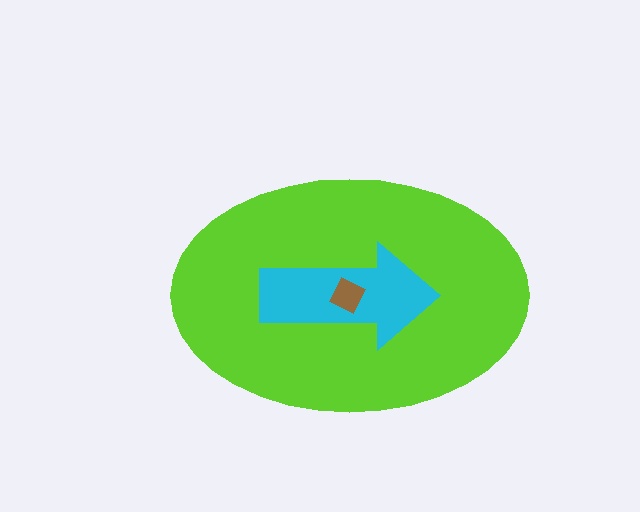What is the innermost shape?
The brown square.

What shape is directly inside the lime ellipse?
The cyan arrow.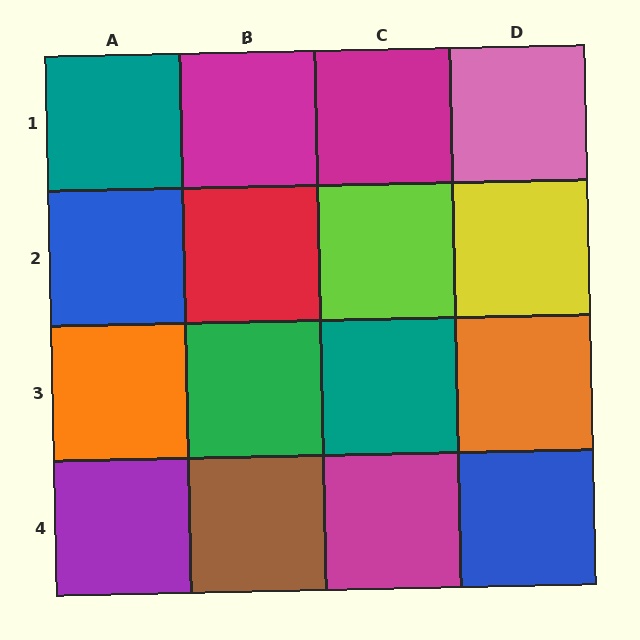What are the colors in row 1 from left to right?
Teal, magenta, magenta, pink.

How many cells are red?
1 cell is red.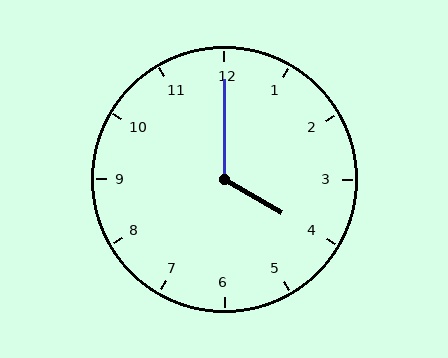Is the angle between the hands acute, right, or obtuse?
It is obtuse.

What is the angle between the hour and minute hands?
Approximately 120 degrees.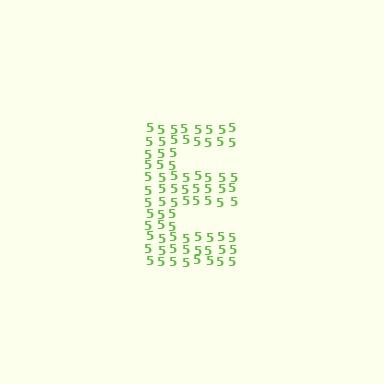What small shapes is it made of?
It is made of small digit 5's.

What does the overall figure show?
The overall figure shows the letter E.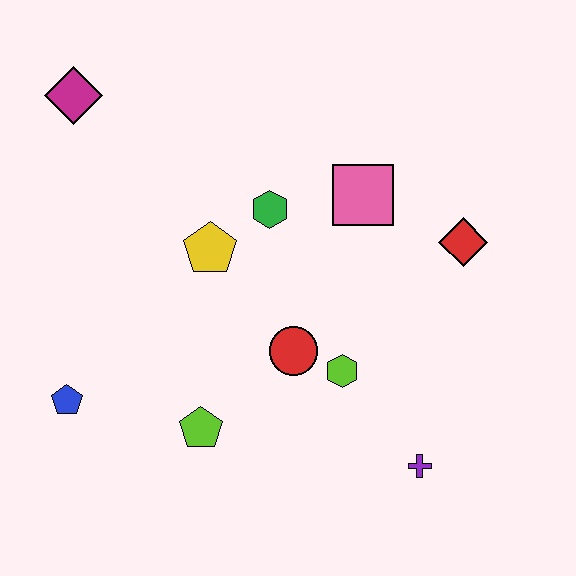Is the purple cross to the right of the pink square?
Yes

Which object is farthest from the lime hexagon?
The magenta diamond is farthest from the lime hexagon.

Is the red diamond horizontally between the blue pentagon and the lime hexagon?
No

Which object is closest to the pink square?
The green hexagon is closest to the pink square.